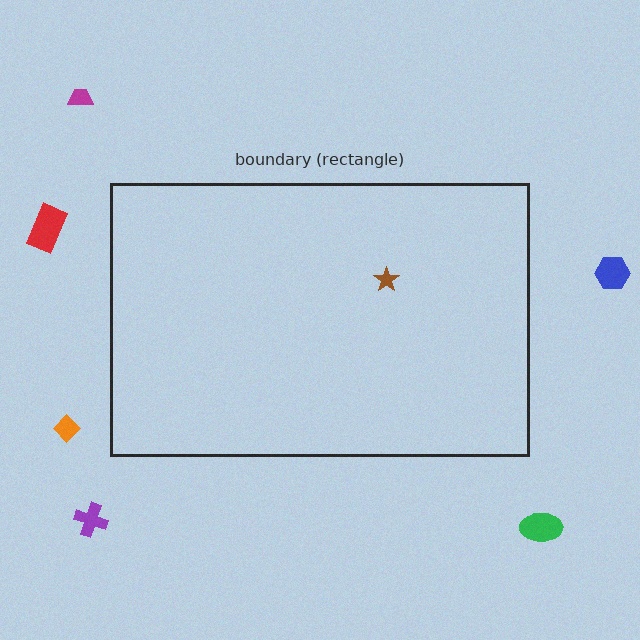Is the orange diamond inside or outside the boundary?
Outside.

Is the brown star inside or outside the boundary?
Inside.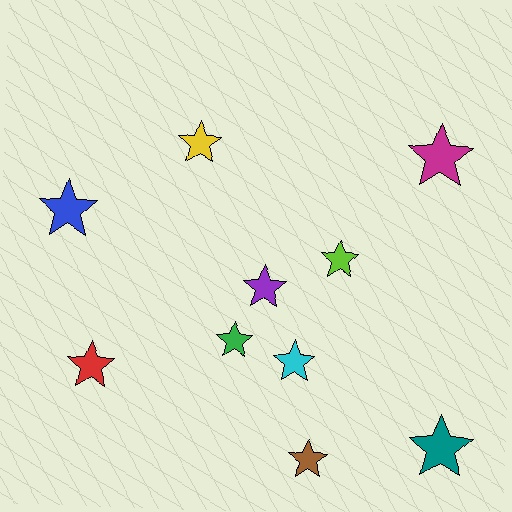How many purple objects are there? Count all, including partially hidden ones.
There is 1 purple object.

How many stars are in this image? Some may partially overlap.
There are 10 stars.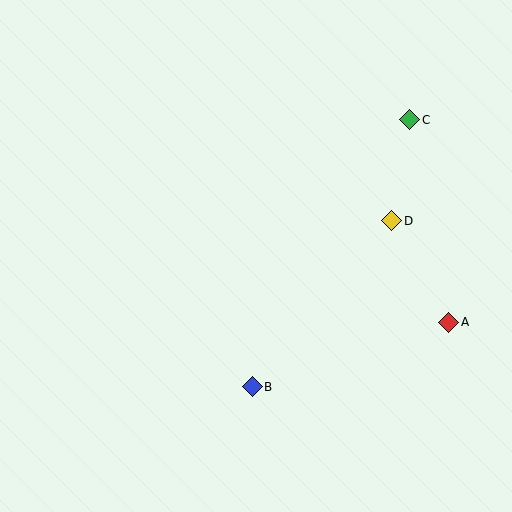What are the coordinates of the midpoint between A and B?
The midpoint between A and B is at (350, 354).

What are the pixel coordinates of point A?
Point A is at (449, 322).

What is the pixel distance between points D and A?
The distance between D and A is 116 pixels.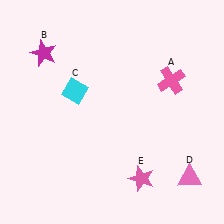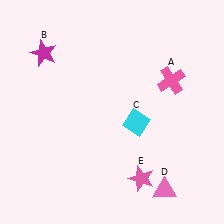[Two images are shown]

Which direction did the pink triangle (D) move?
The pink triangle (D) moved left.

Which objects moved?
The objects that moved are: the cyan diamond (C), the pink triangle (D).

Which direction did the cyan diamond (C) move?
The cyan diamond (C) moved right.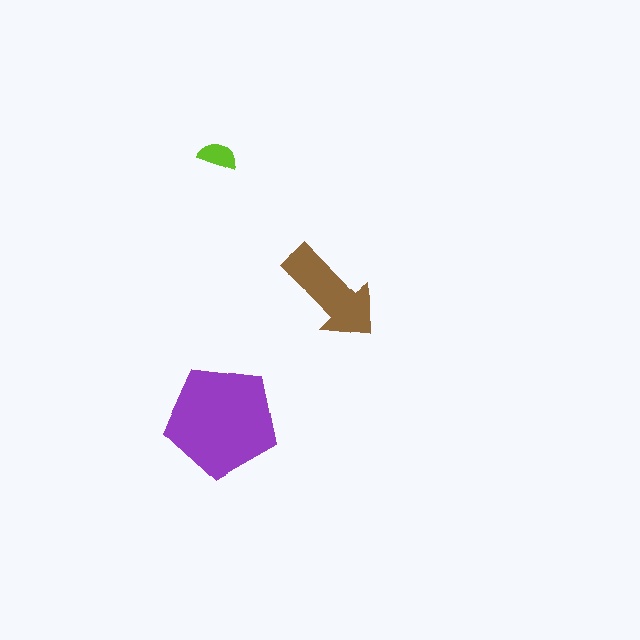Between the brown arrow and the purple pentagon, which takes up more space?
The purple pentagon.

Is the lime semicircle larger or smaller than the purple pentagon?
Smaller.